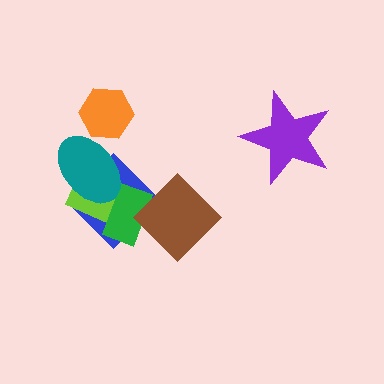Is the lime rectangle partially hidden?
Yes, it is partially covered by another shape.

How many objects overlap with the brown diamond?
2 objects overlap with the brown diamond.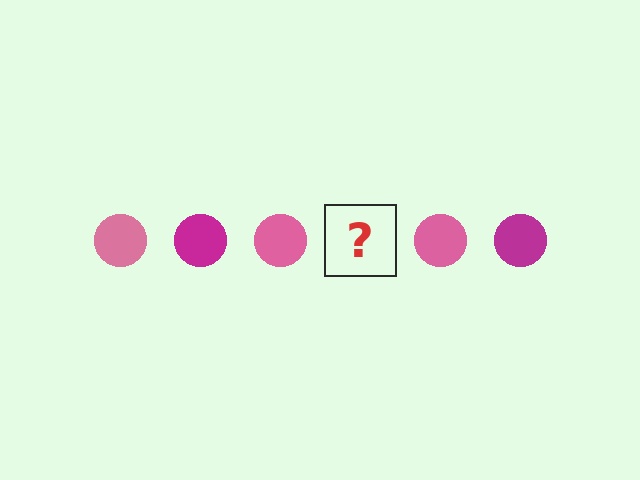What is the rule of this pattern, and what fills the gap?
The rule is that the pattern cycles through pink, magenta circles. The gap should be filled with a magenta circle.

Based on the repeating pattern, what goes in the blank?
The blank should be a magenta circle.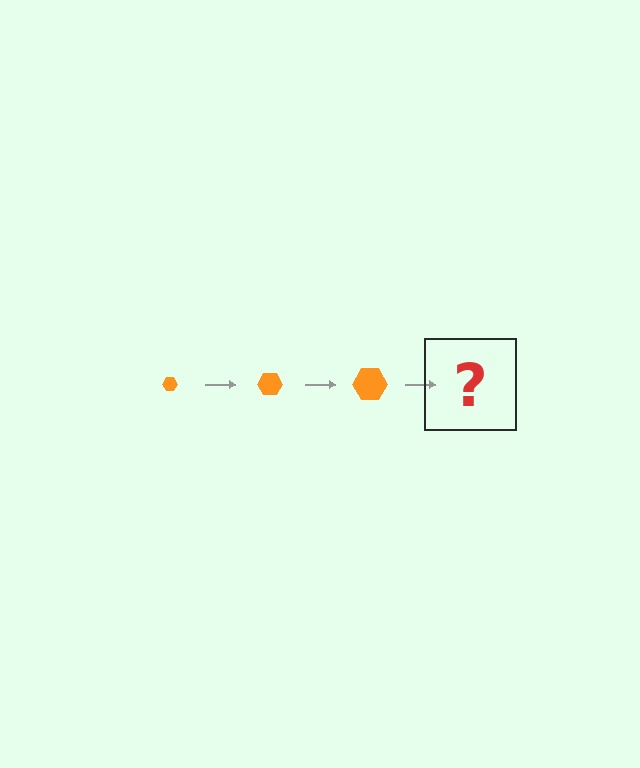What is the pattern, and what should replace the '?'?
The pattern is that the hexagon gets progressively larger each step. The '?' should be an orange hexagon, larger than the previous one.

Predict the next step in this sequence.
The next step is an orange hexagon, larger than the previous one.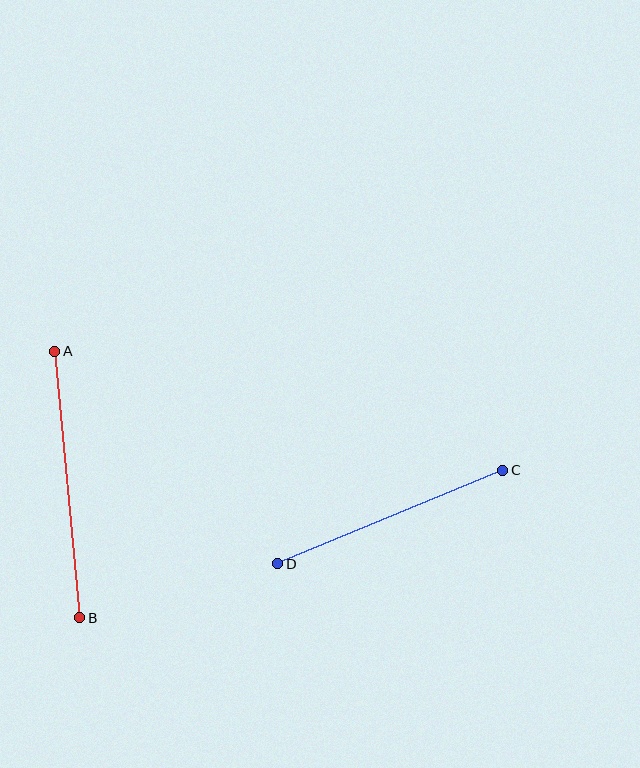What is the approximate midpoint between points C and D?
The midpoint is at approximately (390, 517) pixels.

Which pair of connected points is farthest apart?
Points A and B are farthest apart.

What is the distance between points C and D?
The distance is approximately 243 pixels.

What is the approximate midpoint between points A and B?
The midpoint is at approximately (67, 484) pixels.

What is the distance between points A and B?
The distance is approximately 268 pixels.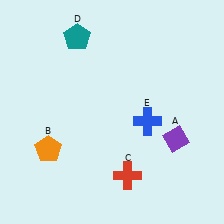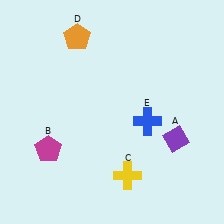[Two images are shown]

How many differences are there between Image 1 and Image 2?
There are 3 differences between the two images.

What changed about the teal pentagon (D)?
In Image 1, D is teal. In Image 2, it changed to orange.